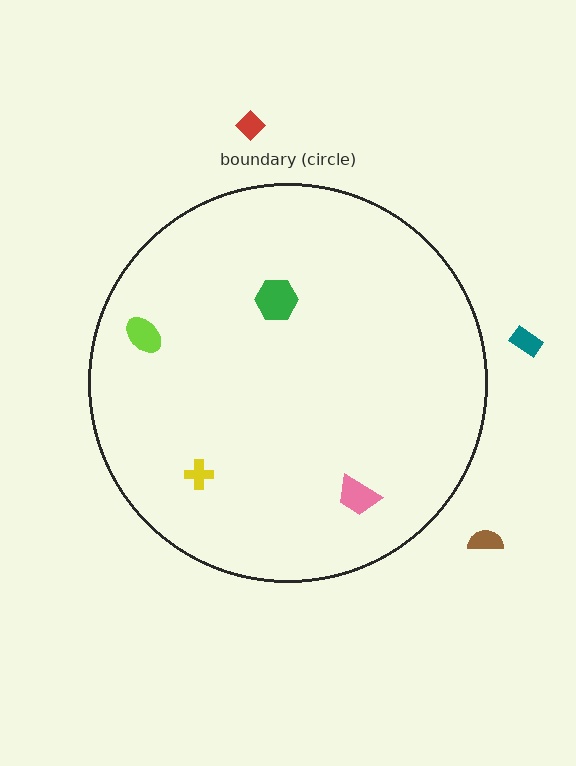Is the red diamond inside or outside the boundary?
Outside.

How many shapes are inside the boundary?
4 inside, 3 outside.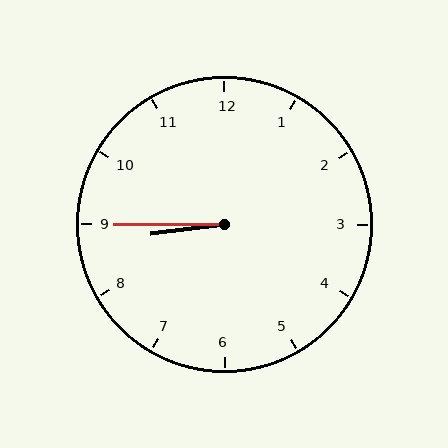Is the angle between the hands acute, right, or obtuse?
It is acute.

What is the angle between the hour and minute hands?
Approximately 8 degrees.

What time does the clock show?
8:45.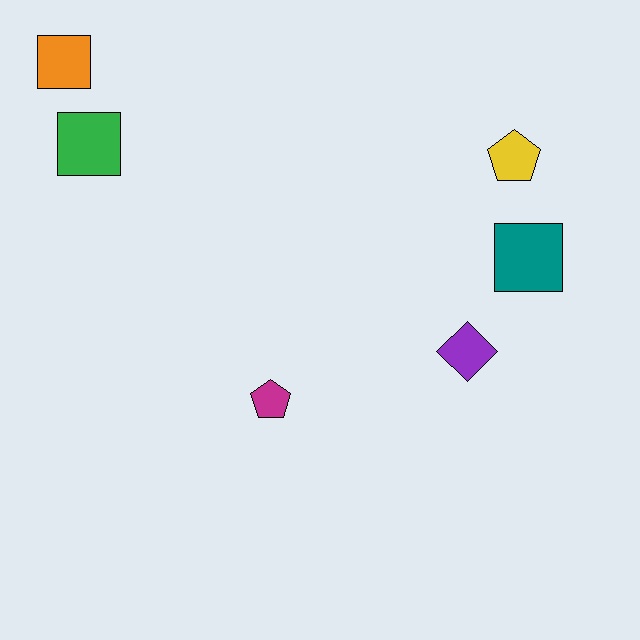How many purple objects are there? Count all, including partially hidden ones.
There is 1 purple object.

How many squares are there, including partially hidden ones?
There are 3 squares.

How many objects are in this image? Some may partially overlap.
There are 6 objects.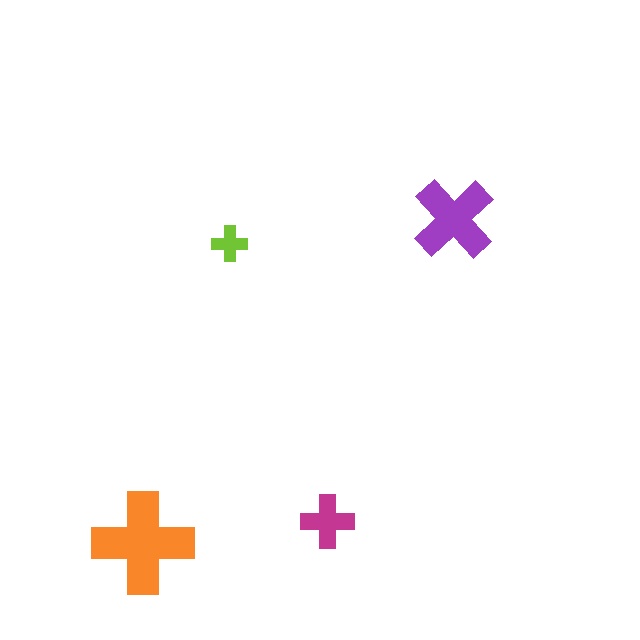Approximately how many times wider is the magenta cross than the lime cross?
About 1.5 times wider.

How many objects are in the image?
There are 4 objects in the image.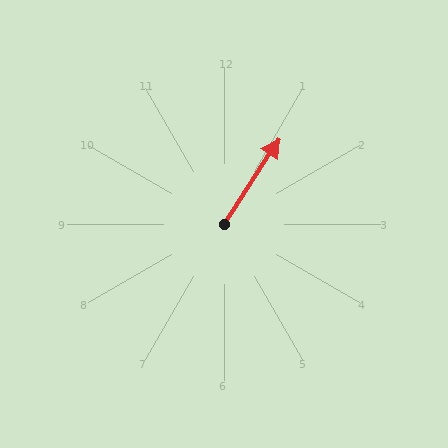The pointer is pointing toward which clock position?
Roughly 1 o'clock.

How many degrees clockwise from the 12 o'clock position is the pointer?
Approximately 33 degrees.